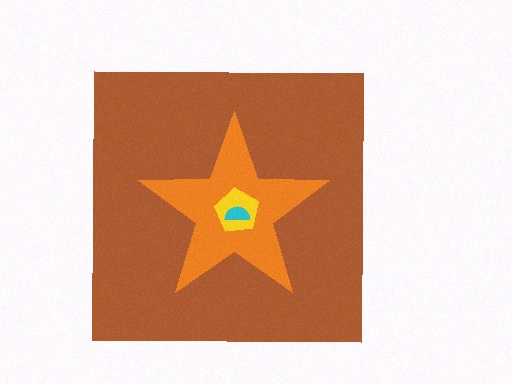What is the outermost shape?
The brown square.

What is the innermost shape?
The cyan semicircle.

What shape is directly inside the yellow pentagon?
The cyan semicircle.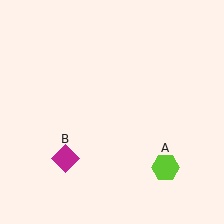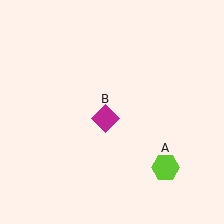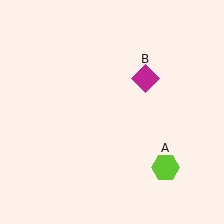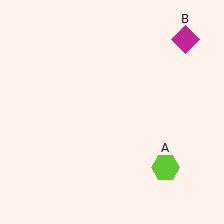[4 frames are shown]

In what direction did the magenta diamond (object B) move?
The magenta diamond (object B) moved up and to the right.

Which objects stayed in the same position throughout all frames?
Lime hexagon (object A) remained stationary.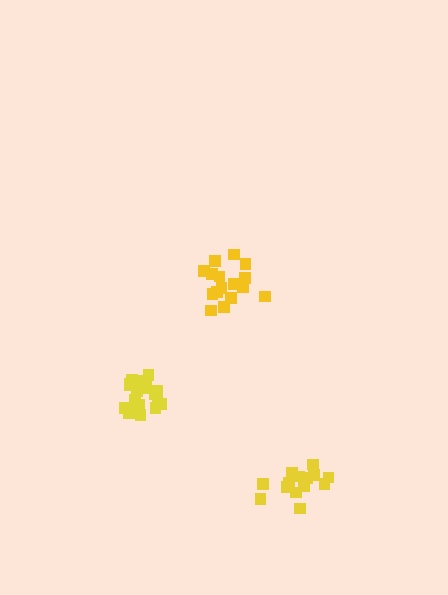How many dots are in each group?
Group 1: 20 dots, Group 2: 16 dots, Group 3: 14 dots (50 total).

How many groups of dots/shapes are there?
There are 3 groups.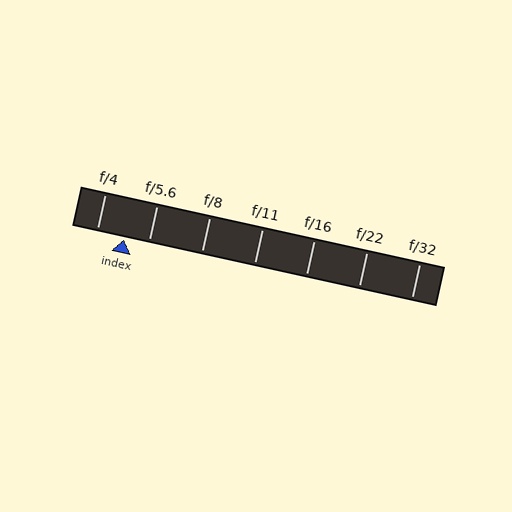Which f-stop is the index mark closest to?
The index mark is closest to f/5.6.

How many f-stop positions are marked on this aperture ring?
There are 7 f-stop positions marked.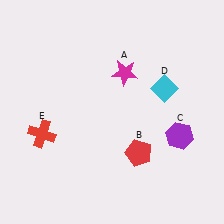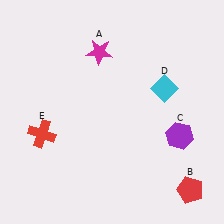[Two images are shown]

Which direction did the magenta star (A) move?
The magenta star (A) moved left.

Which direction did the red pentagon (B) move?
The red pentagon (B) moved right.